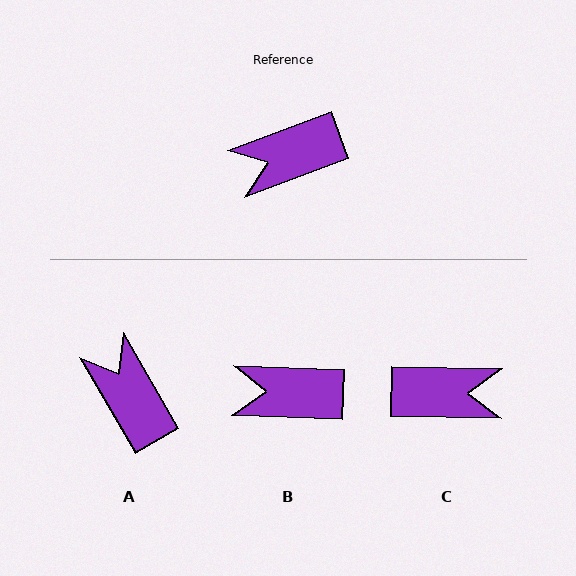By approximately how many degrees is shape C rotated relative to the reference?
Approximately 159 degrees counter-clockwise.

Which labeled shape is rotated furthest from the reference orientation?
C, about 159 degrees away.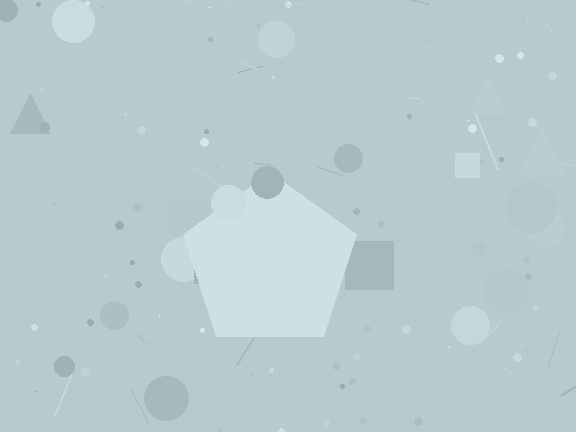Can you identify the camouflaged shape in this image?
The camouflaged shape is a pentagon.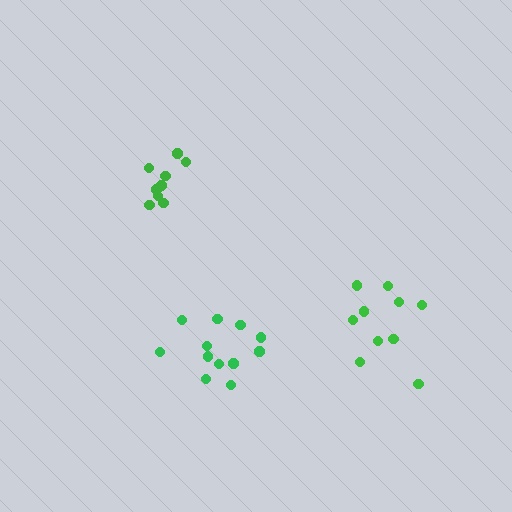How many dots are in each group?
Group 1: 10 dots, Group 2: 9 dots, Group 3: 12 dots (31 total).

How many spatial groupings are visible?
There are 3 spatial groupings.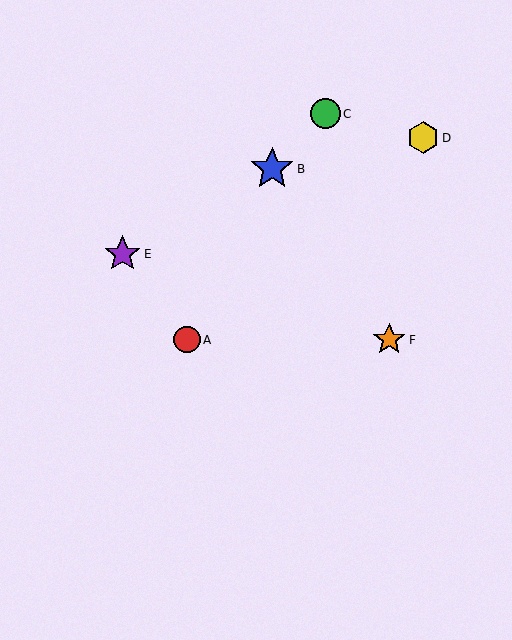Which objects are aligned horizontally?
Objects A, F are aligned horizontally.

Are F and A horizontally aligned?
Yes, both are at y≈340.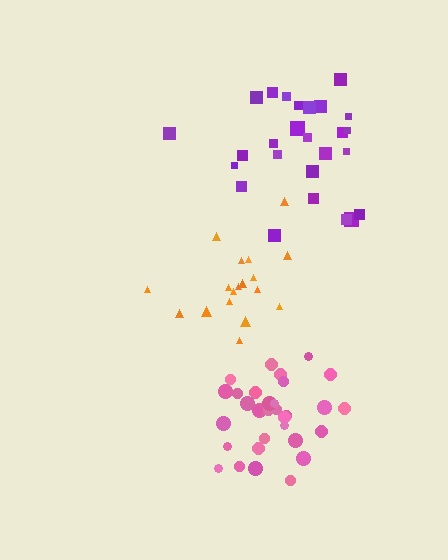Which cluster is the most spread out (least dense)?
Orange.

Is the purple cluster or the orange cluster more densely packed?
Purple.